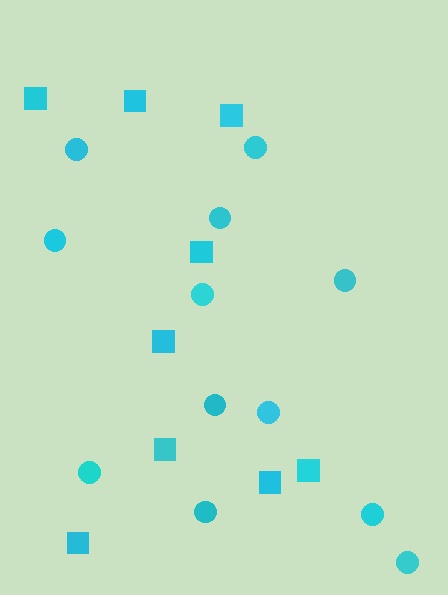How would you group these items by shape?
There are 2 groups: one group of circles (12) and one group of squares (9).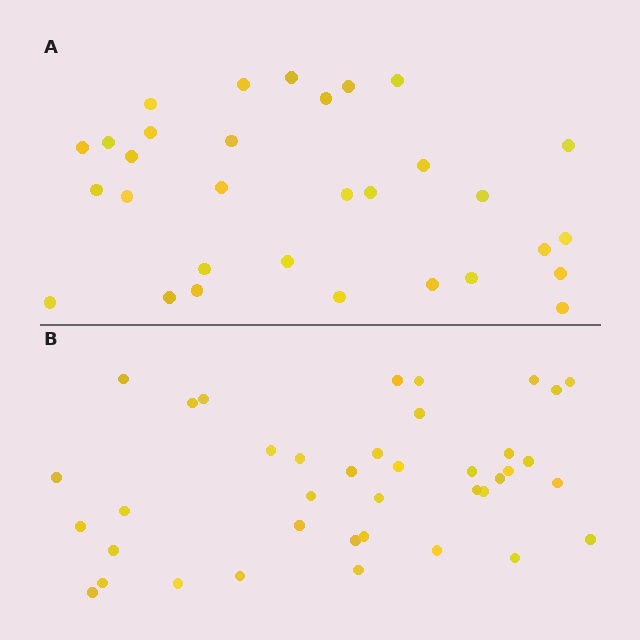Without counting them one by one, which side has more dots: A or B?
Region B (the bottom region) has more dots.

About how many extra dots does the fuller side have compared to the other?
Region B has roughly 8 or so more dots than region A.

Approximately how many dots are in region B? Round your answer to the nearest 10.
About 40 dots. (The exact count is 39, which rounds to 40.)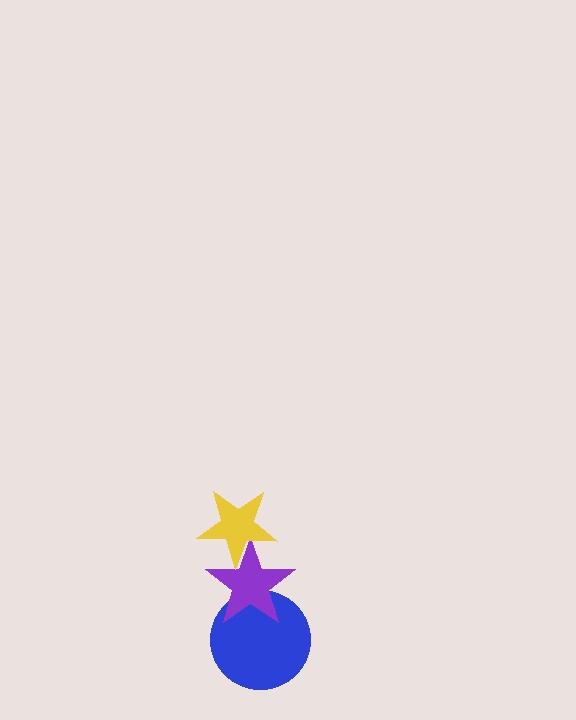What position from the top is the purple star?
The purple star is 2nd from the top.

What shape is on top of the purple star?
The yellow star is on top of the purple star.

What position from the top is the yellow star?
The yellow star is 1st from the top.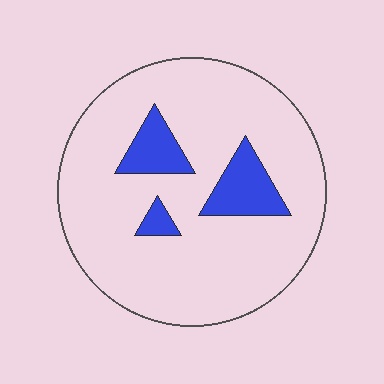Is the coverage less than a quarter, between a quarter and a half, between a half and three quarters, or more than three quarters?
Less than a quarter.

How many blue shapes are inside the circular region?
3.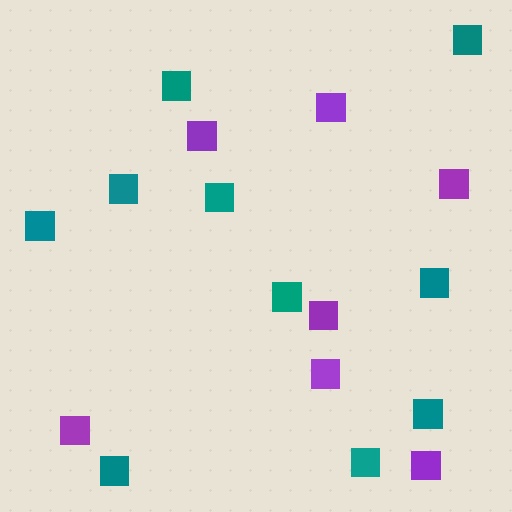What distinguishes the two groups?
There are 2 groups: one group of teal squares (10) and one group of purple squares (7).